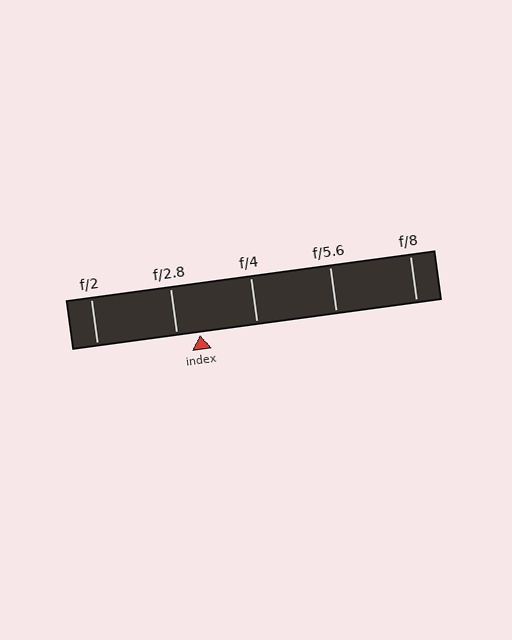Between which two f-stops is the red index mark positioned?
The index mark is between f/2.8 and f/4.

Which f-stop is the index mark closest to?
The index mark is closest to f/2.8.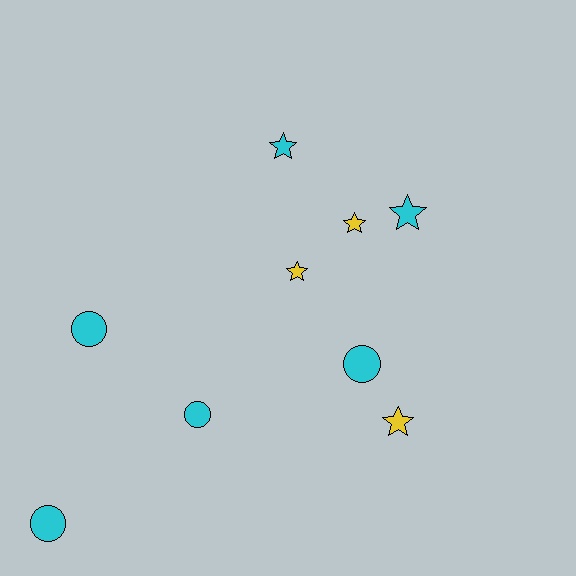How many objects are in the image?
There are 9 objects.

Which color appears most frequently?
Cyan, with 6 objects.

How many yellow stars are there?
There are 3 yellow stars.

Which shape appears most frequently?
Star, with 5 objects.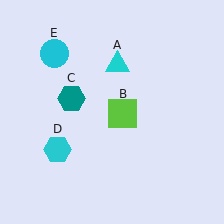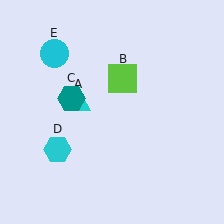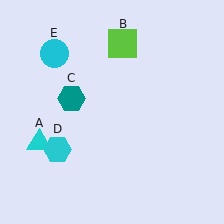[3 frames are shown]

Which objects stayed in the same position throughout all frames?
Teal hexagon (object C) and cyan hexagon (object D) and cyan circle (object E) remained stationary.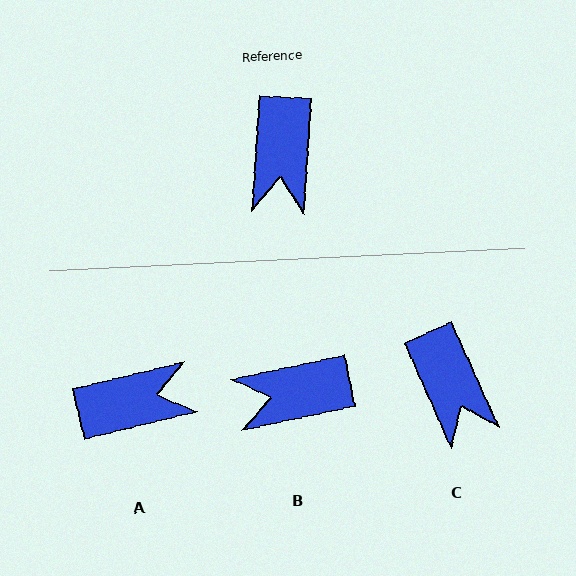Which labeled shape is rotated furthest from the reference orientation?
A, about 107 degrees away.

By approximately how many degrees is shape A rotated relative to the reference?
Approximately 107 degrees counter-clockwise.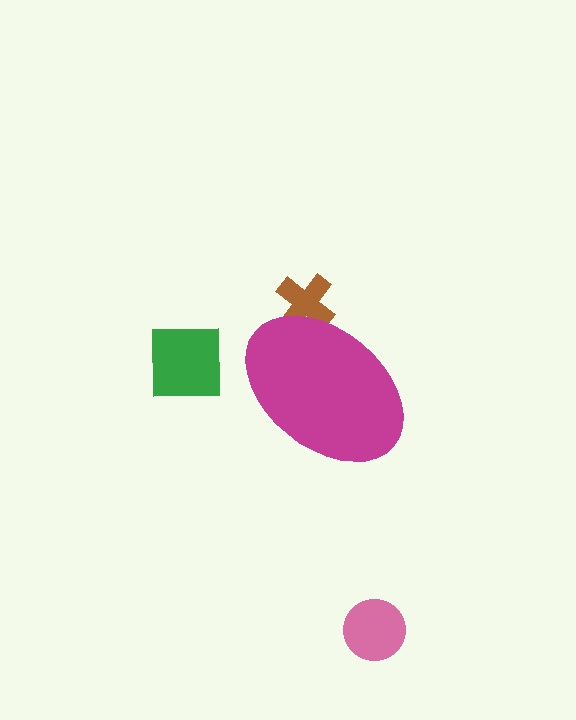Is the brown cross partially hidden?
Yes, the brown cross is partially hidden behind the magenta ellipse.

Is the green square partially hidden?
No, the green square is fully visible.